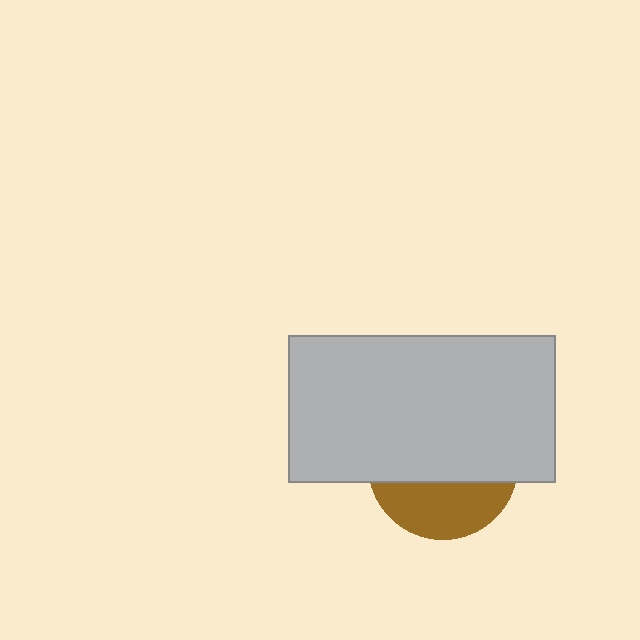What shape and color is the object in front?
The object in front is a light gray rectangle.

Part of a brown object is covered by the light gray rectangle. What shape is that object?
It is a circle.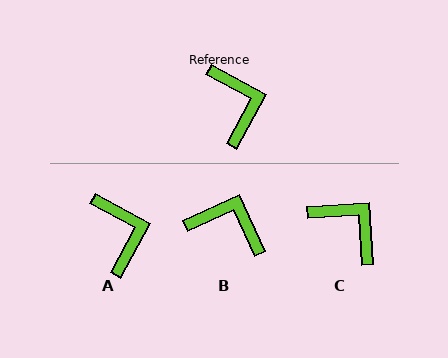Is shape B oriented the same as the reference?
No, it is off by about 53 degrees.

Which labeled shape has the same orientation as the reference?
A.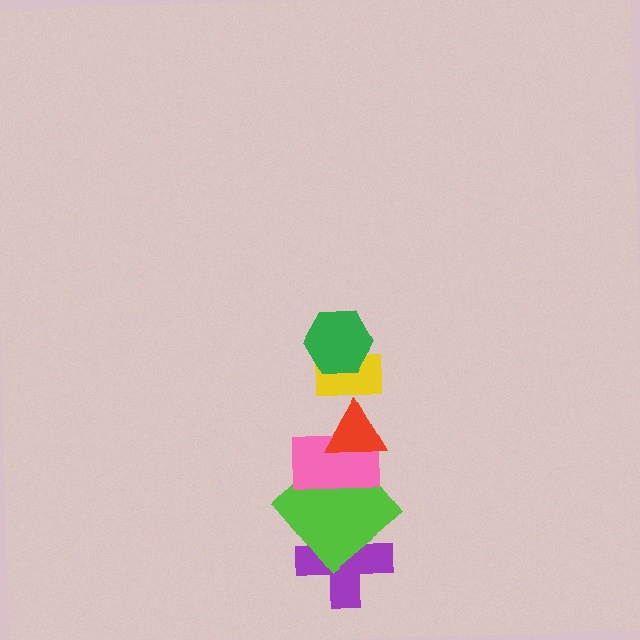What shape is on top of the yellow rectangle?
The green hexagon is on top of the yellow rectangle.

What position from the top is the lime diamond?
The lime diamond is 5th from the top.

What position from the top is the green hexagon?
The green hexagon is 1st from the top.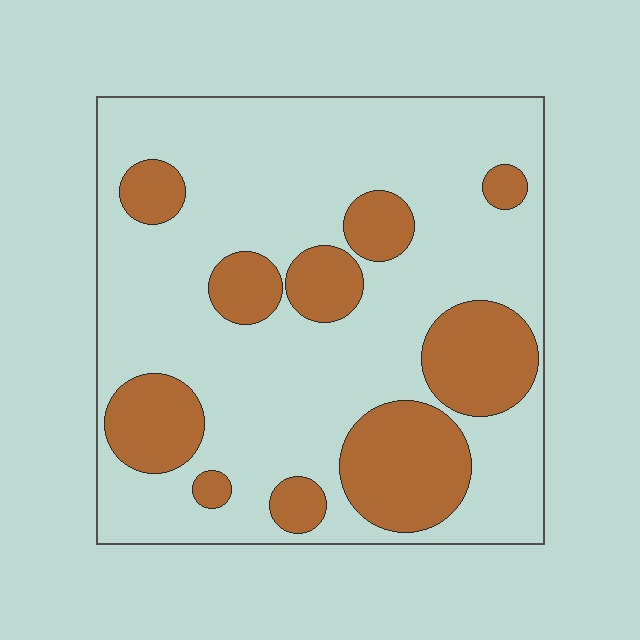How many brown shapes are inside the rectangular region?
10.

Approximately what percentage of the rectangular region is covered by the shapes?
Approximately 25%.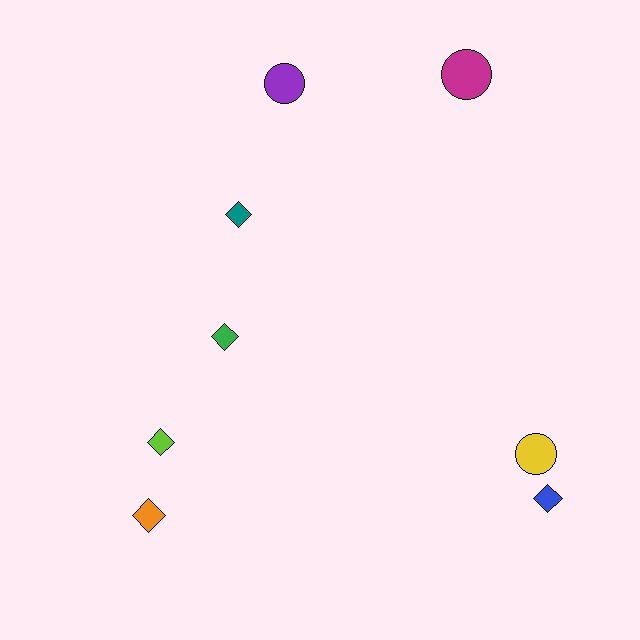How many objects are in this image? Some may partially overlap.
There are 8 objects.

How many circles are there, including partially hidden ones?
There are 3 circles.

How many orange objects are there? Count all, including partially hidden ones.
There is 1 orange object.